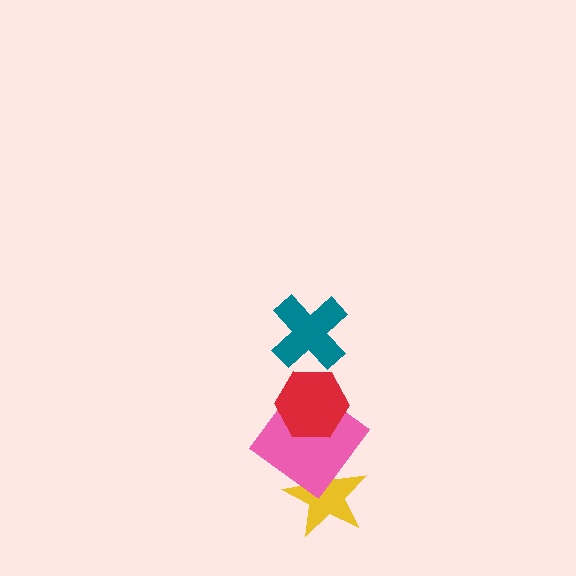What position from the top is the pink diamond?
The pink diamond is 3rd from the top.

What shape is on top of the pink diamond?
The red hexagon is on top of the pink diamond.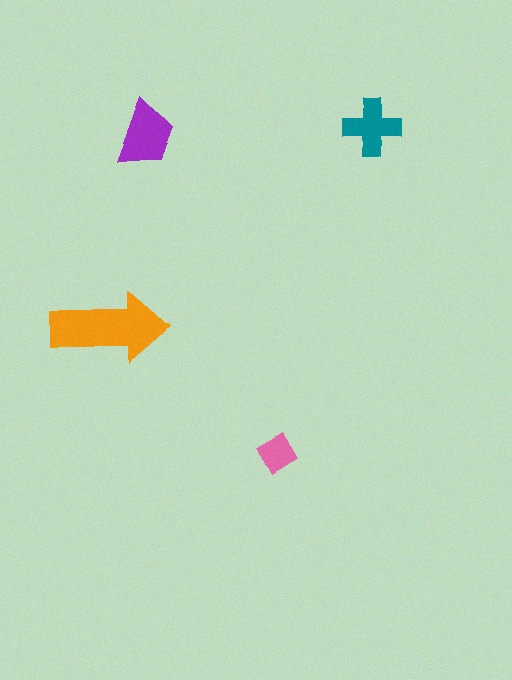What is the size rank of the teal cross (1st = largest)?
3rd.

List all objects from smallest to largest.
The pink diamond, the teal cross, the purple trapezoid, the orange arrow.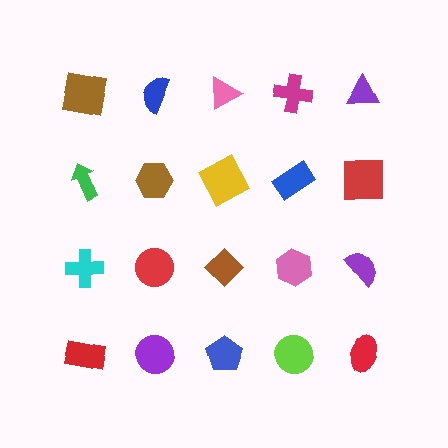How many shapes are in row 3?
5 shapes.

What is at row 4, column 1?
A red rectangle.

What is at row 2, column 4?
A blue rectangle.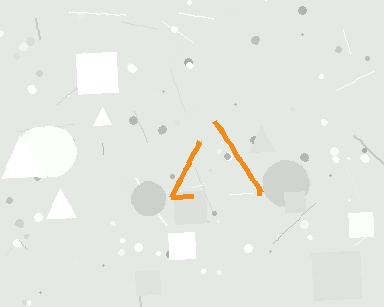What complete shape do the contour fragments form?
The contour fragments form a triangle.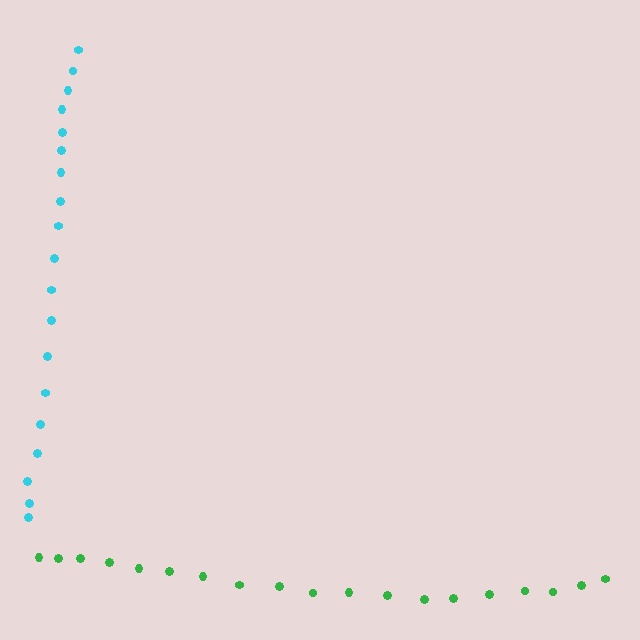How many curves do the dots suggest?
There are 2 distinct paths.